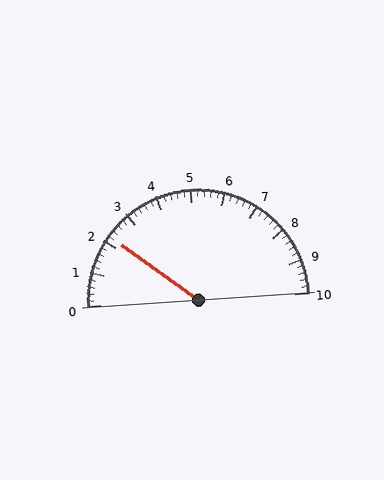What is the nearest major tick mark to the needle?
The nearest major tick mark is 2.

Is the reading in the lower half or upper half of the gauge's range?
The reading is in the lower half of the range (0 to 10).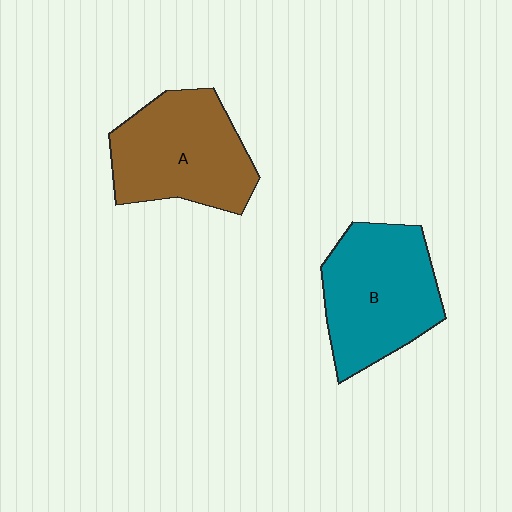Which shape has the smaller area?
Shape A (brown).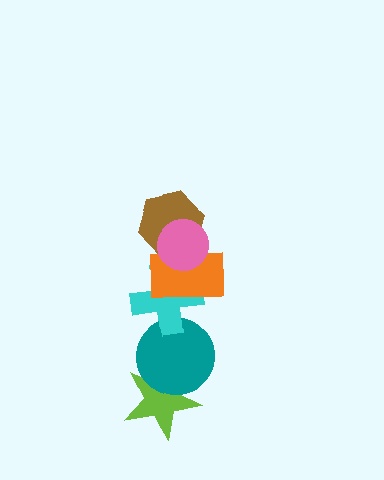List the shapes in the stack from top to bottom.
From top to bottom: the pink circle, the brown hexagon, the orange rectangle, the cyan cross, the teal circle, the lime star.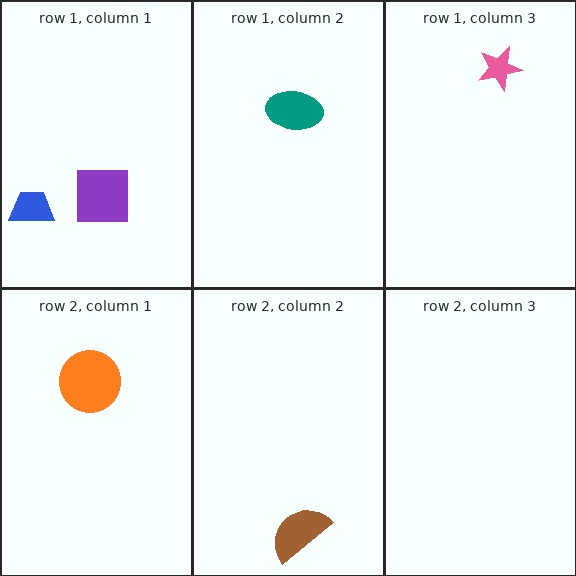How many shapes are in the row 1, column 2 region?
1.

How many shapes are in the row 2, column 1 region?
1.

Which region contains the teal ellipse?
The row 1, column 2 region.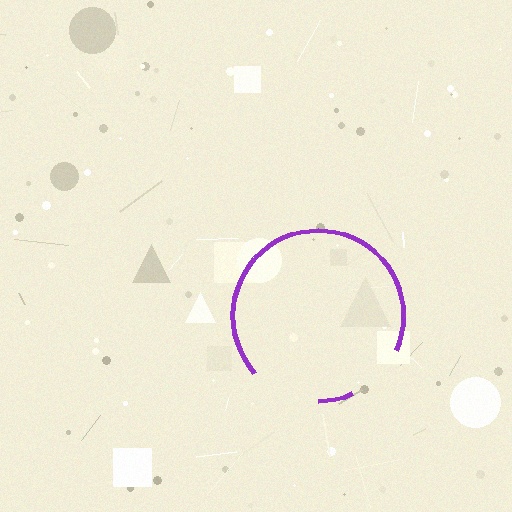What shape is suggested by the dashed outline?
The dashed outline suggests a circle.